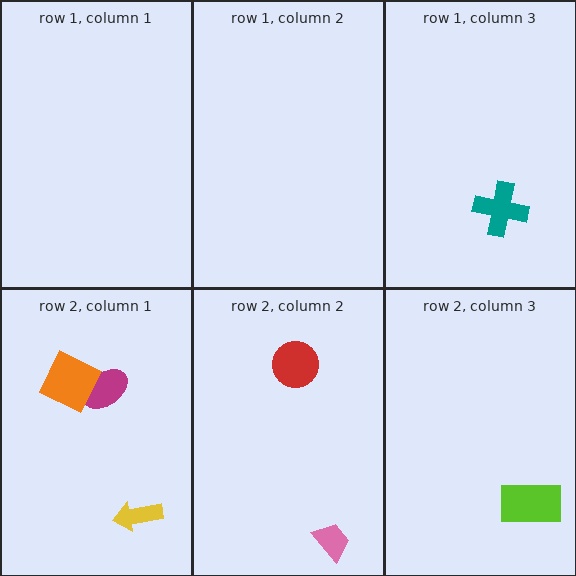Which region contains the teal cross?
The row 1, column 3 region.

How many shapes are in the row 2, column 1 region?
3.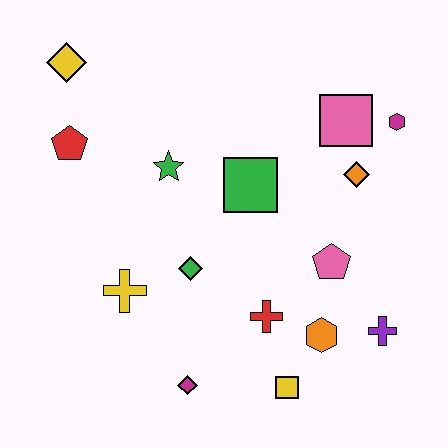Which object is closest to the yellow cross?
The green diamond is closest to the yellow cross.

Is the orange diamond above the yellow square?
Yes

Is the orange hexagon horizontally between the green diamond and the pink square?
Yes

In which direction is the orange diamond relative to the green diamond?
The orange diamond is to the right of the green diamond.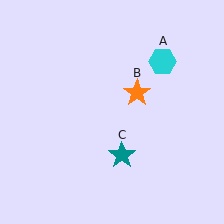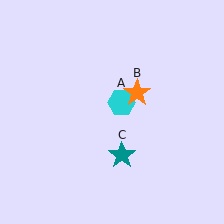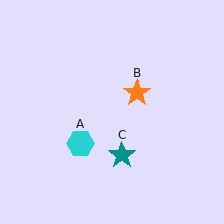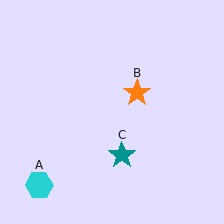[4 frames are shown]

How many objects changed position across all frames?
1 object changed position: cyan hexagon (object A).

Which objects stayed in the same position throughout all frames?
Orange star (object B) and teal star (object C) remained stationary.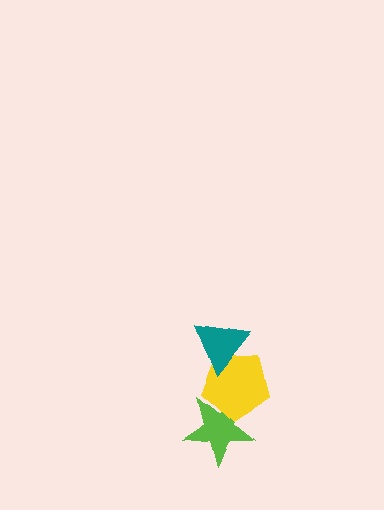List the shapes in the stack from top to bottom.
From top to bottom: the teal triangle, the yellow pentagon, the lime star.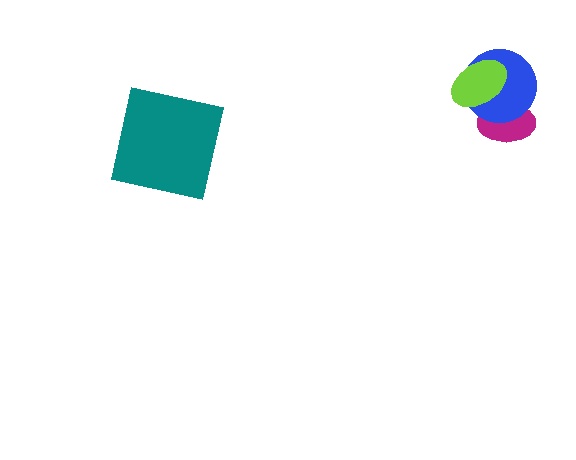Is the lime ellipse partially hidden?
No, no other shape covers it.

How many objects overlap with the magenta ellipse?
2 objects overlap with the magenta ellipse.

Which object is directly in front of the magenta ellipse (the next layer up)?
The blue circle is directly in front of the magenta ellipse.